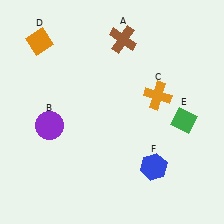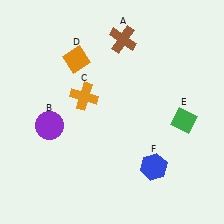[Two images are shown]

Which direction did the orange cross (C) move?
The orange cross (C) moved left.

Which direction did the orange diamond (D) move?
The orange diamond (D) moved right.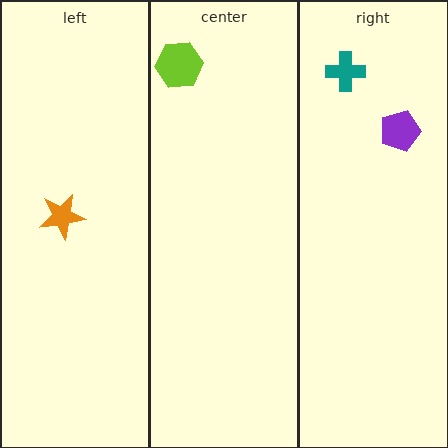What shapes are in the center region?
The lime hexagon.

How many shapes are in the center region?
1.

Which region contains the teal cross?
The right region.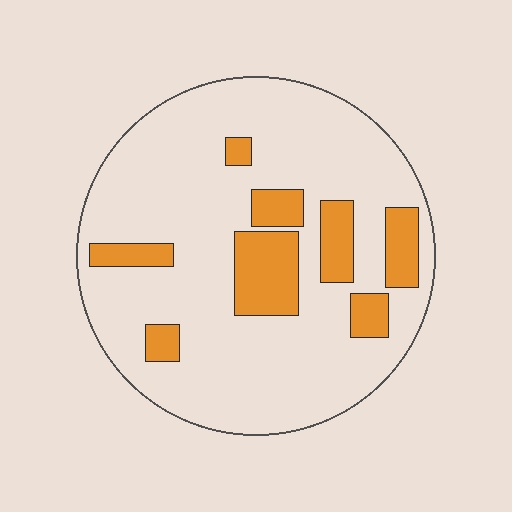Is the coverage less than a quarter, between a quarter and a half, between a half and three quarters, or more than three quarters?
Less than a quarter.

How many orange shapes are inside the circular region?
8.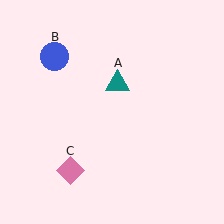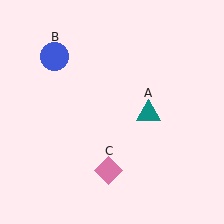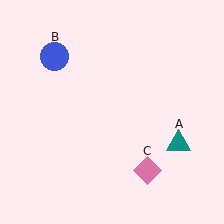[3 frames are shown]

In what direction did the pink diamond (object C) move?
The pink diamond (object C) moved right.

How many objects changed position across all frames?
2 objects changed position: teal triangle (object A), pink diamond (object C).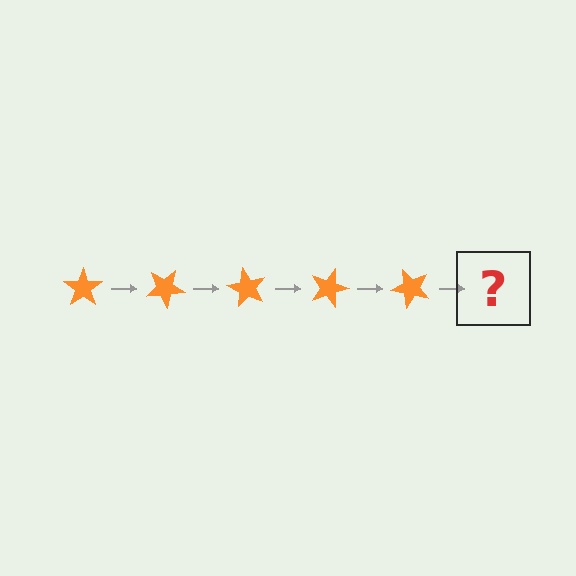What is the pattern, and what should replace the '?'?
The pattern is that the star rotates 30 degrees each step. The '?' should be an orange star rotated 150 degrees.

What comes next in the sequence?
The next element should be an orange star rotated 150 degrees.